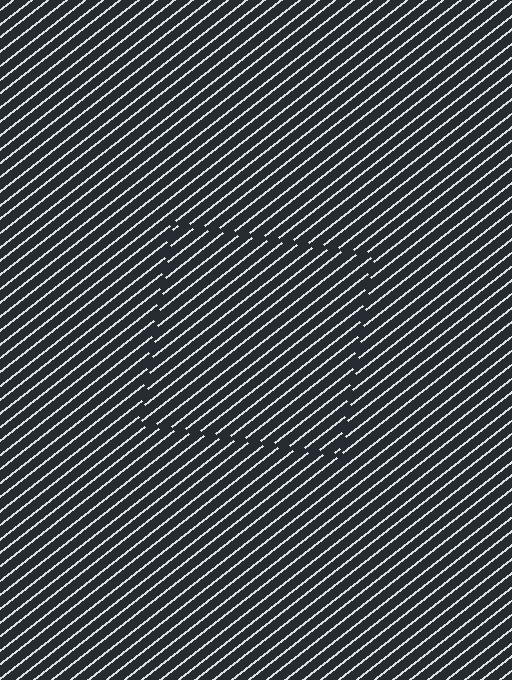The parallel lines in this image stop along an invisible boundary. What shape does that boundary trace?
An illusory square. The interior of the shape contains the same grating, shifted by half a period — the contour is defined by the phase discontinuity where line-ends from the inner and outer gratings abut.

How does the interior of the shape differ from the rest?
The interior of the shape contains the same grating, shifted by half a period — the contour is defined by the phase discontinuity where line-ends from the inner and outer gratings abut.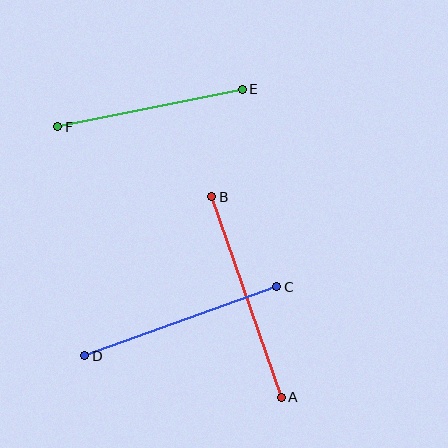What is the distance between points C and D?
The distance is approximately 204 pixels.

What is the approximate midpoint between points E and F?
The midpoint is at approximately (150, 108) pixels.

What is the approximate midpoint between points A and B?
The midpoint is at approximately (247, 297) pixels.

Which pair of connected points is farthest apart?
Points A and B are farthest apart.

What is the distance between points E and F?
The distance is approximately 188 pixels.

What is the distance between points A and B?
The distance is approximately 212 pixels.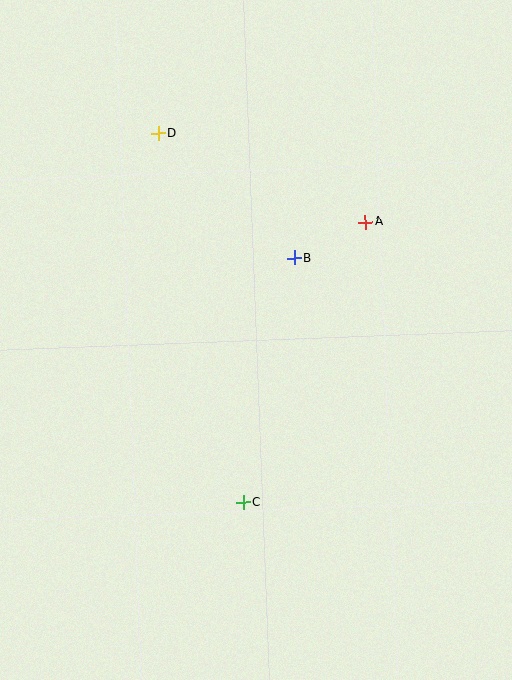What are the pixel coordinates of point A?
Point A is at (365, 222).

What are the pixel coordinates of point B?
Point B is at (294, 258).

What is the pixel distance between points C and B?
The distance between C and B is 250 pixels.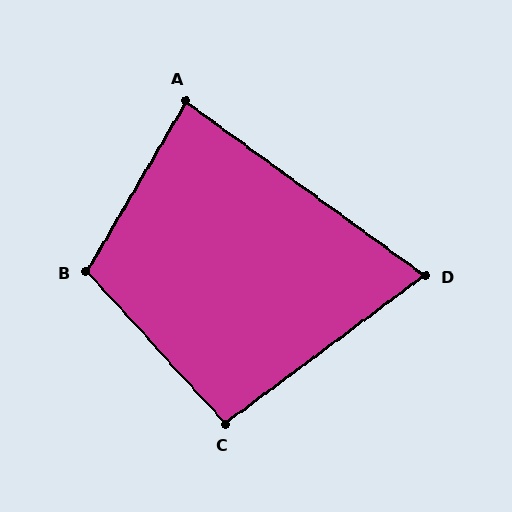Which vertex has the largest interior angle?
B, at approximately 107 degrees.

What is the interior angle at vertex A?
Approximately 84 degrees (acute).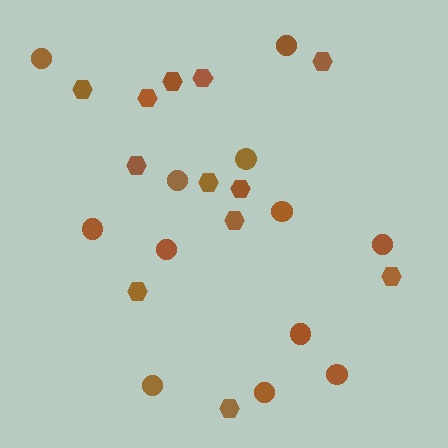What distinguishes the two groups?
There are 2 groups: one group of circles (12) and one group of hexagons (12).